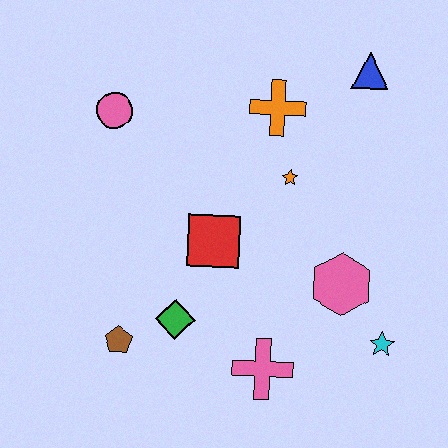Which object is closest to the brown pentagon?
The green diamond is closest to the brown pentagon.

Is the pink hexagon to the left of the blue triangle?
Yes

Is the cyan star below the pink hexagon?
Yes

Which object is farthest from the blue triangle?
The brown pentagon is farthest from the blue triangle.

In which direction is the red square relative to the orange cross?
The red square is below the orange cross.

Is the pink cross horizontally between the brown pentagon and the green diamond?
No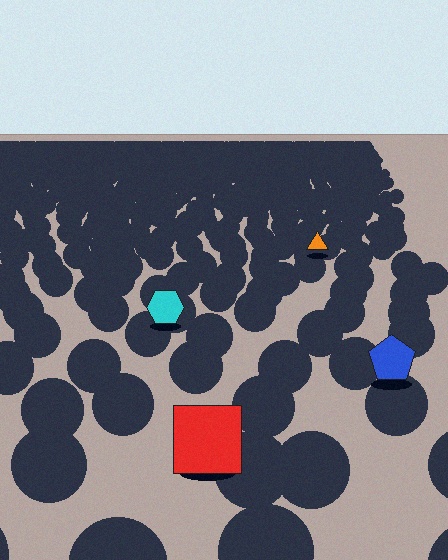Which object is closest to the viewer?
The red square is closest. The texture marks near it are larger and more spread out.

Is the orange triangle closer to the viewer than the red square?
No. The red square is closer — you can tell from the texture gradient: the ground texture is coarser near it.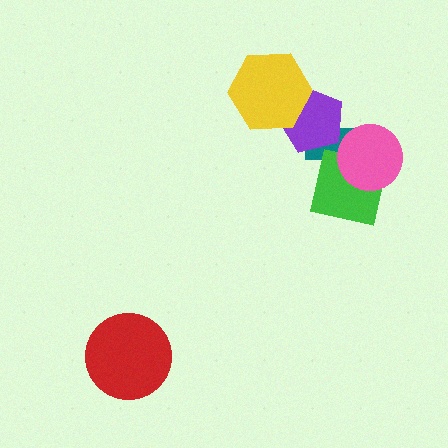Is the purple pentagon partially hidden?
Yes, it is partially covered by another shape.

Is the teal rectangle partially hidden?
Yes, it is partially covered by another shape.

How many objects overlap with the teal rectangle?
3 objects overlap with the teal rectangle.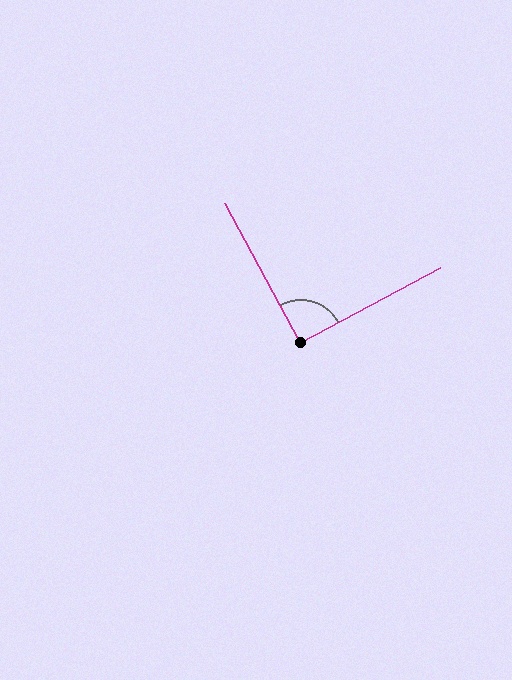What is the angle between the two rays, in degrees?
Approximately 90 degrees.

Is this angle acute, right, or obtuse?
It is approximately a right angle.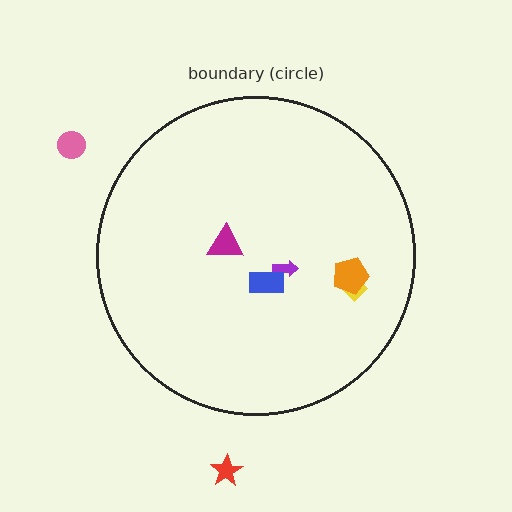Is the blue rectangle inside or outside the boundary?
Inside.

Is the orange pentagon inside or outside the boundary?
Inside.